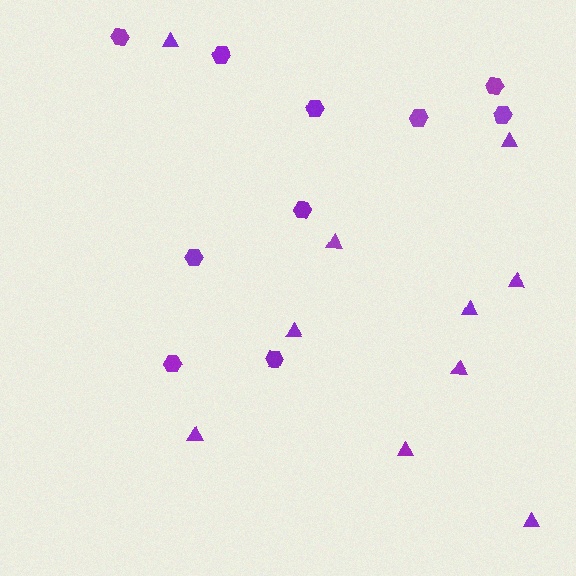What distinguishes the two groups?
There are 2 groups: one group of hexagons (10) and one group of triangles (10).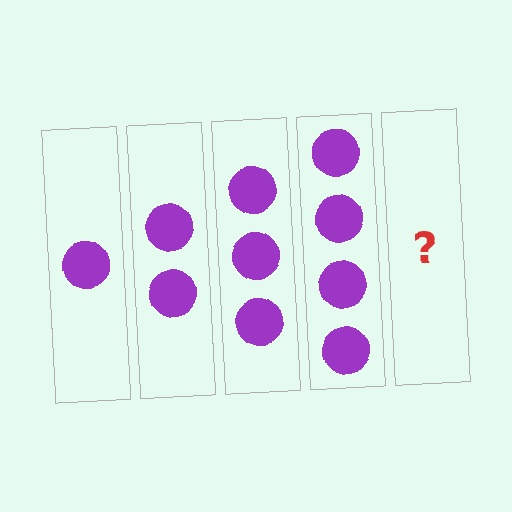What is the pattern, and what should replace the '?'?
The pattern is that each step adds one more circle. The '?' should be 5 circles.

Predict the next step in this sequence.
The next step is 5 circles.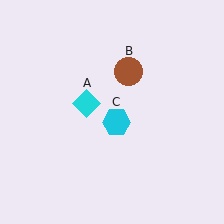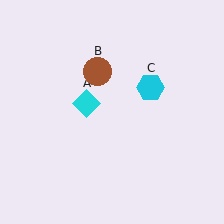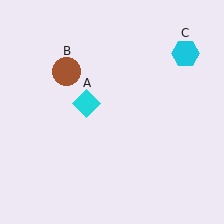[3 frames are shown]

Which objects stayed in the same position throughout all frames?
Cyan diamond (object A) remained stationary.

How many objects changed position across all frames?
2 objects changed position: brown circle (object B), cyan hexagon (object C).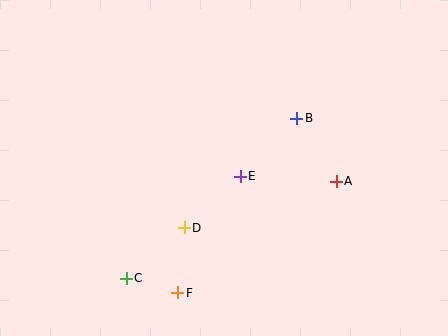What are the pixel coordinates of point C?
Point C is at (126, 278).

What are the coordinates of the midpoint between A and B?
The midpoint between A and B is at (317, 150).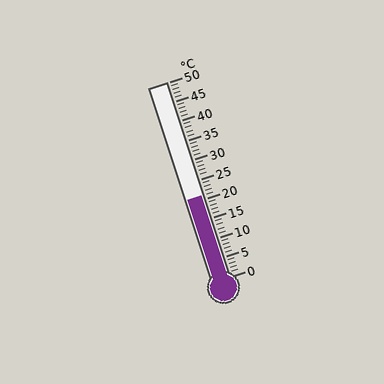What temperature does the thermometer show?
The thermometer shows approximately 21°C.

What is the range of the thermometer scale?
The thermometer scale ranges from 0°C to 50°C.